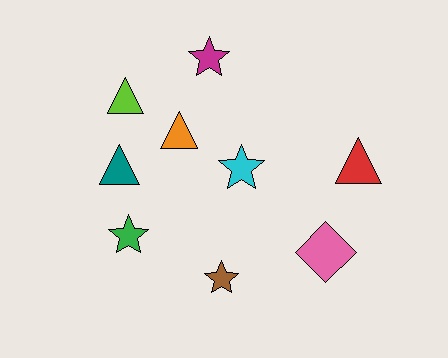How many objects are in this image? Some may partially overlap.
There are 9 objects.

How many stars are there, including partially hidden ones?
There are 4 stars.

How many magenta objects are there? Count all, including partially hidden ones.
There is 1 magenta object.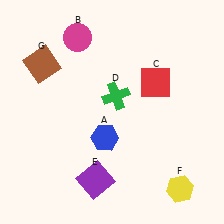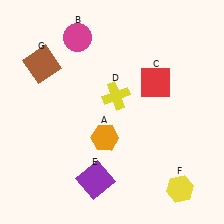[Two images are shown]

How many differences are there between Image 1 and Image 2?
There are 2 differences between the two images.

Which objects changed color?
A changed from blue to orange. D changed from green to yellow.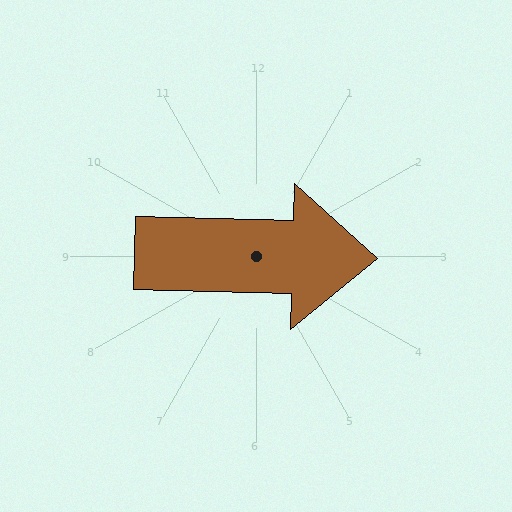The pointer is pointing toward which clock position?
Roughly 3 o'clock.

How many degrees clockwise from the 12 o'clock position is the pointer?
Approximately 91 degrees.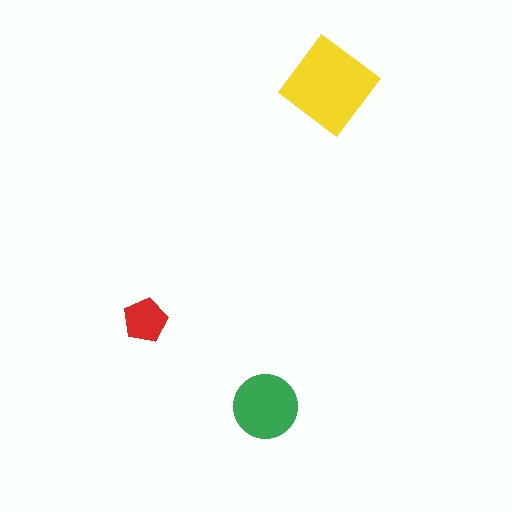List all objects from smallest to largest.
The red pentagon, the green circle, the yellow diamond.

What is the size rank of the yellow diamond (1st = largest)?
1st.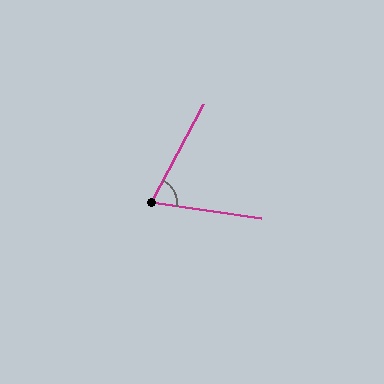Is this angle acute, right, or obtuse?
It is acute.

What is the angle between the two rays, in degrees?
Approximately 71 degrees.